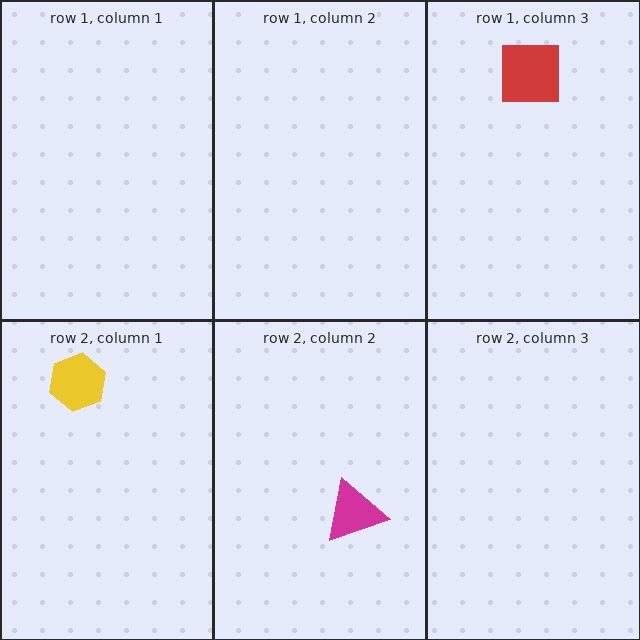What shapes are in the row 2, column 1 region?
The yellow hexagon.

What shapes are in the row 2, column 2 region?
The magenta triangle.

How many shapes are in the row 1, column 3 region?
1.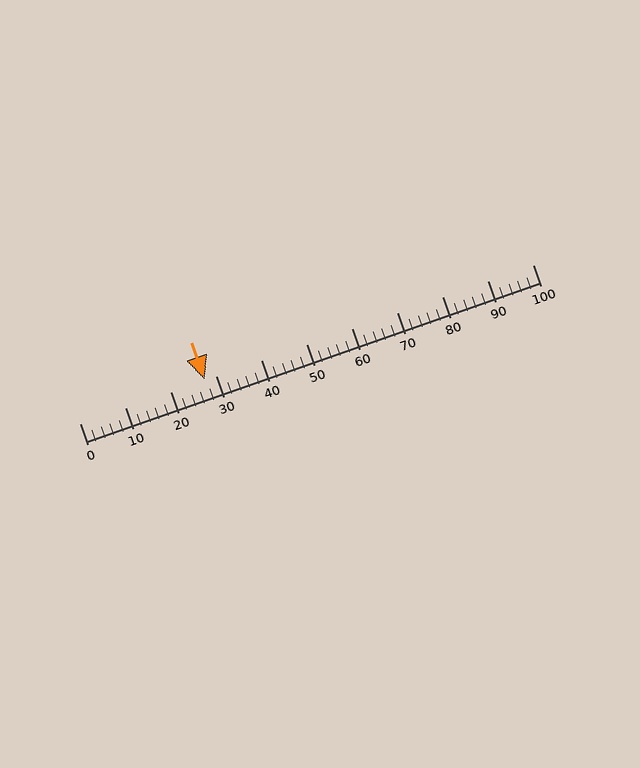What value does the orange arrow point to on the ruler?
The orange arrow points to approximately 28.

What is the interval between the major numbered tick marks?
The major tick marks are spaced 10 units apart.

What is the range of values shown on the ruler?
The ruler shows values from 0 to 100.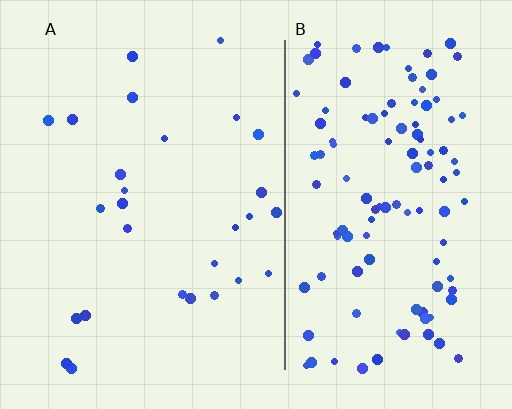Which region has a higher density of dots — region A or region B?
B (the right).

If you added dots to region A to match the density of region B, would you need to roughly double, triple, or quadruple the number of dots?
Approximately quadruple.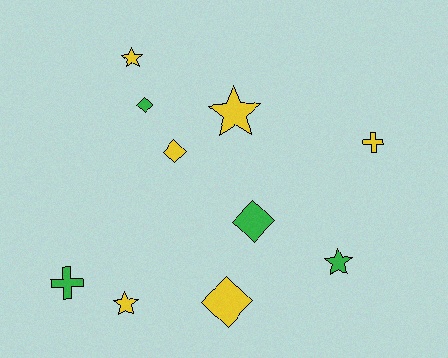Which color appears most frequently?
Yellow, with 6 objects.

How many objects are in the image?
There are 10 objects.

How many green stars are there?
There is 1 green star.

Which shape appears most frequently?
Star, with 4 objects.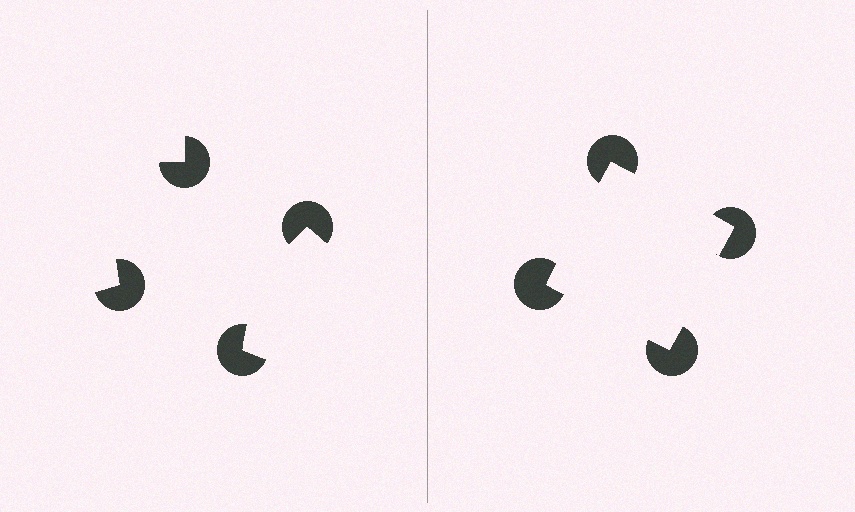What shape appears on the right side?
An illusory square.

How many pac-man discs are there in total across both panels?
8 — 4 on each side.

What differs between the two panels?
The pac-man discs are positioned identically on both sides; only the wedge orientations differ. On the right they align to a square; on the left they are misaligned.